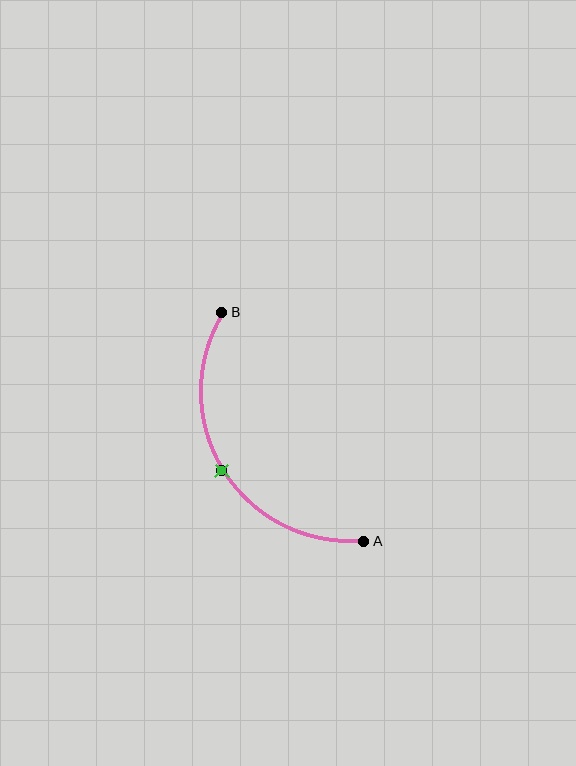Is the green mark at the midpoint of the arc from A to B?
Yes. The green mark lies on the arc at equal arc-length from both A and B — it is the arc midpoint.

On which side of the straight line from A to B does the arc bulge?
The arc bulges to the left of the straight line connecting A and B.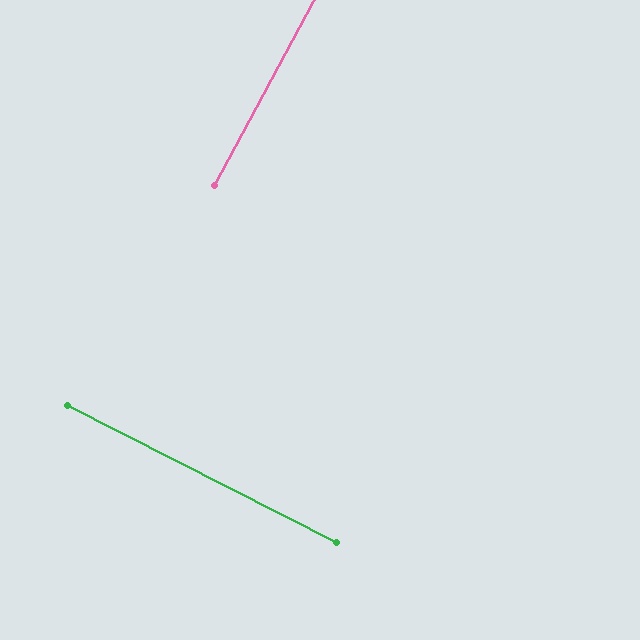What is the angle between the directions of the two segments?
Approximately 89 degrees.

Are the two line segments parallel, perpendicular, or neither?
Perpendicular — they meet at approximately 89°.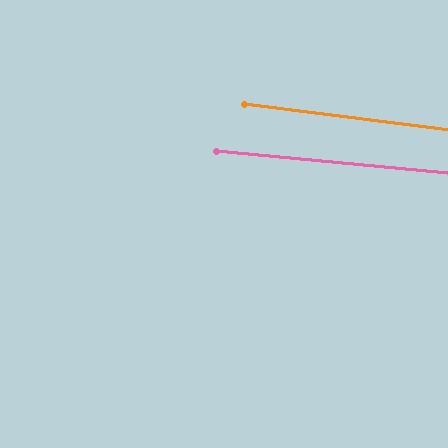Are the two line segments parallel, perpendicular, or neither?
Parallel — their directions differ by only 1.6°.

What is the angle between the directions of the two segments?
Approximately 2 degrees.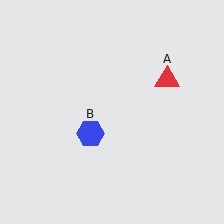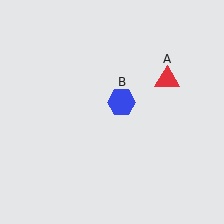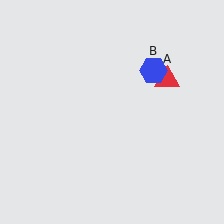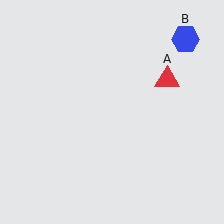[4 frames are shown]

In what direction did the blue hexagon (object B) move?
The blue hexagon (object B) moved up and to the right.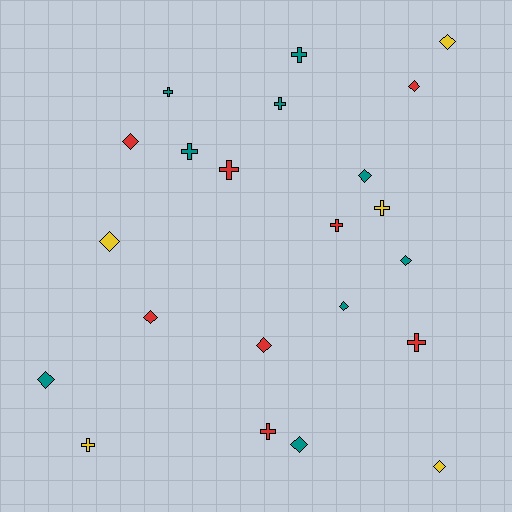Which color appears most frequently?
Teal, with 9 objects.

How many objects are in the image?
There are 22 objects.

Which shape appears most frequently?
Diamond, with 12 objects.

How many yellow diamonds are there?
There are 3 yellow diamonds.